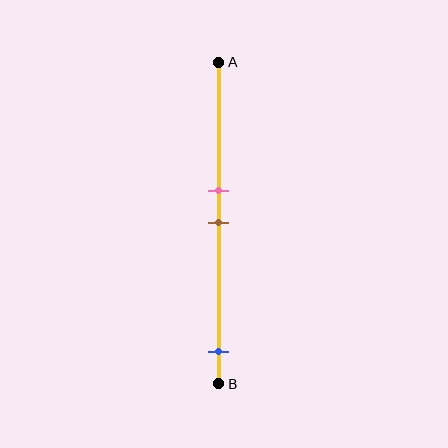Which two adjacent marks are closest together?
The pink and brown marks are the closest adjacent pair.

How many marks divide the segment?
There are 3 marks dividing the segment.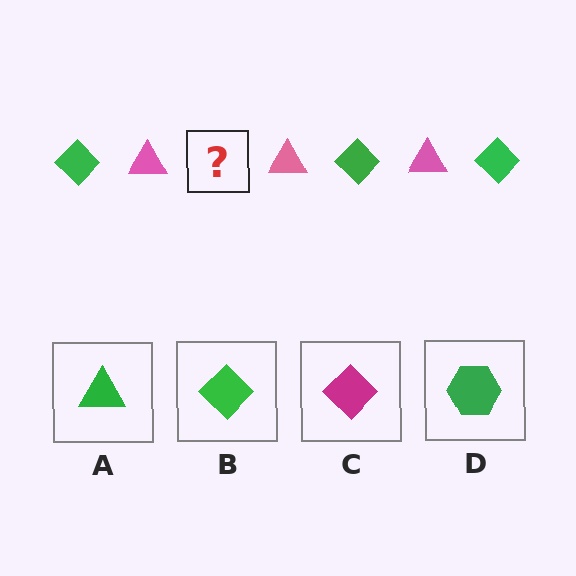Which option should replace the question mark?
Option B.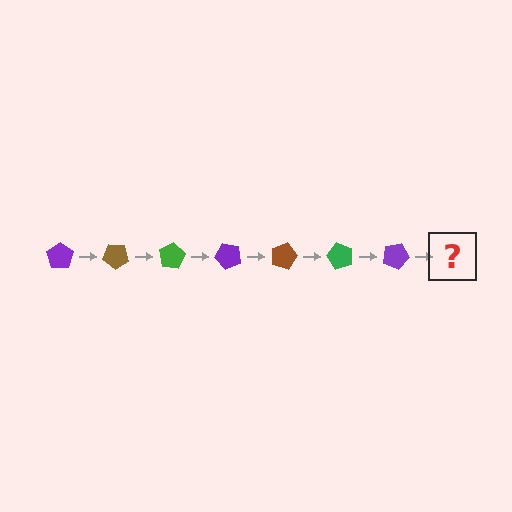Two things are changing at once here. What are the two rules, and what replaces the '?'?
The two rules are that it rotates 40 degrees each step and the color cycles through purple, brown, and green. The '?' should be a brown pentagon, rotated 280 degrees from the start.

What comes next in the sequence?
The next element should be a brown pentagon, rotated 280 degrees from the start.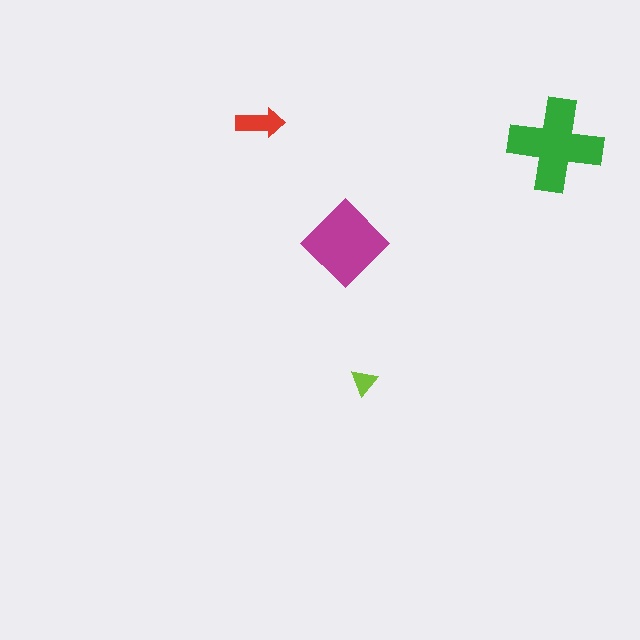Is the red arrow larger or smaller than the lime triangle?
Larger.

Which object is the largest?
The green cross.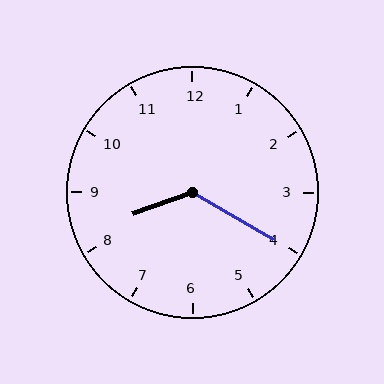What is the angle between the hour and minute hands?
Approximately 130 degrees.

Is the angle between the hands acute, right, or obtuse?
It is obtuse.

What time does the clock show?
8:20.